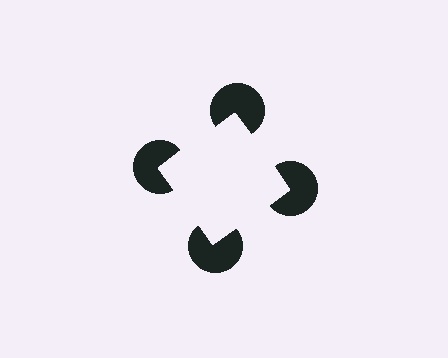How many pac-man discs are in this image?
There are 4 — one at each vertex of the illusory square.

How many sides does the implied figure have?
4 sides.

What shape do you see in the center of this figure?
An illusory square — its edges are inferred from the aligned wedge cuts in the pac-man discs, not physically drawn.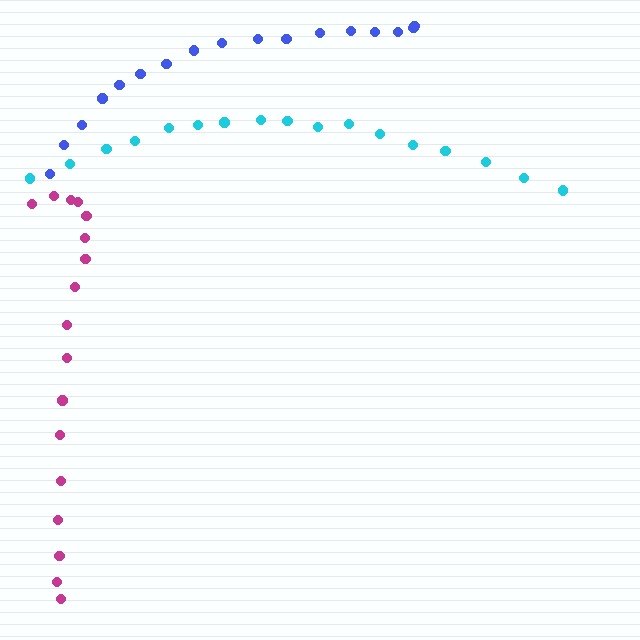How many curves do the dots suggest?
There are 3 distinct paths.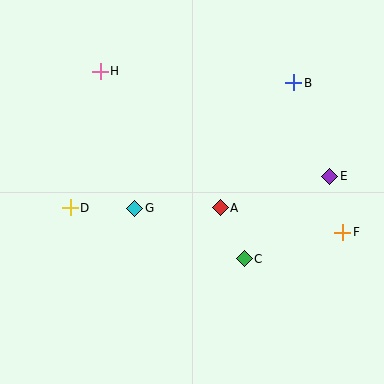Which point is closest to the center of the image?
Point A at (220, 208) is closest to the center.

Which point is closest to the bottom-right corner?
Point F is closest to the bottom-right corner.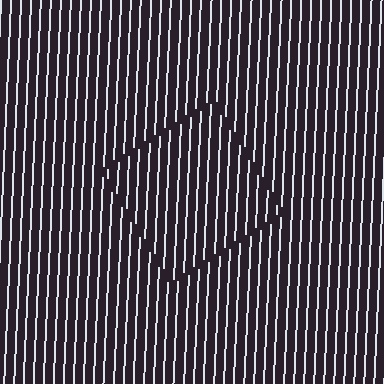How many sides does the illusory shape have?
4 sides — the line-ends trace a square.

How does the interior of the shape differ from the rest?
The interior of the shape contains the same grating, shifted by half a period — the contour is defined by the phase discontinuity where line-ends from the inner and outer gratings abut.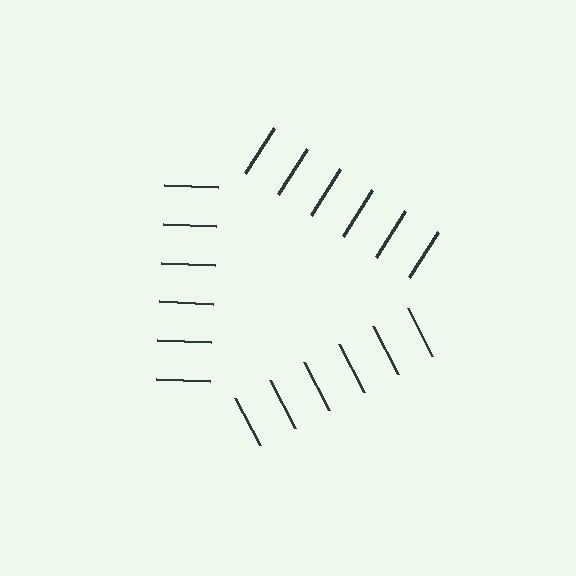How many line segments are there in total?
18 — 6 along each of the 3 edges.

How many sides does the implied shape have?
3 sides — the line-ends trace a triangle.